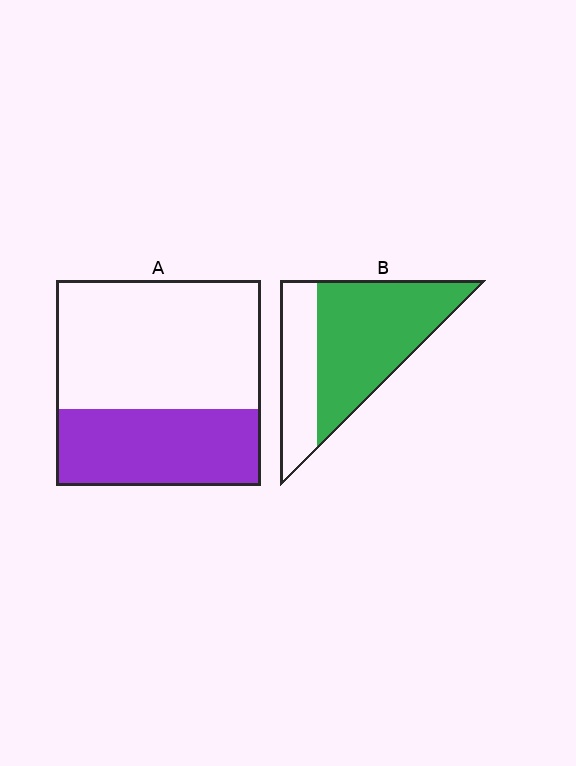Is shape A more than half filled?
No.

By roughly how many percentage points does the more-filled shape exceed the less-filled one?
By roughly 30 percentage points (B over A).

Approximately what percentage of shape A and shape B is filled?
A is approximately 35% and B is approximately 65%.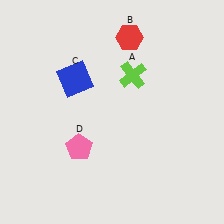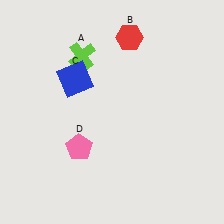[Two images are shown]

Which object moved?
The lime cross (A) moved left.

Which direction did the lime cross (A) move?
The lime cross (A) moved left.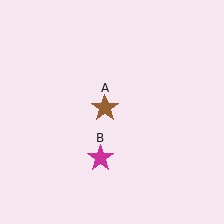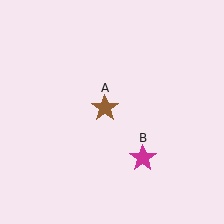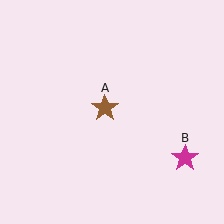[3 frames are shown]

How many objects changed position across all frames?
1 object changed position: magenta star (object B).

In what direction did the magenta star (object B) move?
The magenta star (object B) moved right.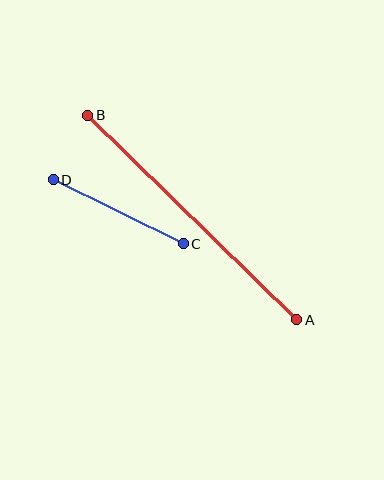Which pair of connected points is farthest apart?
Points A and B are farthest apart.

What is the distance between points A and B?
The distance is approximately 292 pixels.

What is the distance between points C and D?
The distance is approximately 145 pixels.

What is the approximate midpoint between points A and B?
The midpoint is at approximately (192, 218) pixels.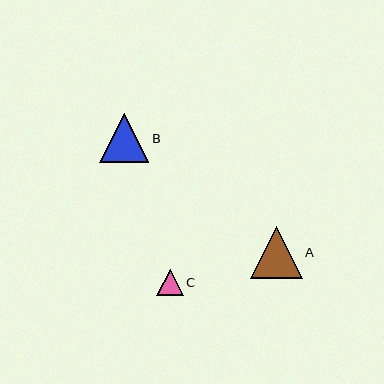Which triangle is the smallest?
Triangle C is the smallest with a size of approximately 26 pixels.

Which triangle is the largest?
Triangle A is the largest with a size of approximately 52 pixels.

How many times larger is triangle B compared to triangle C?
Triangle B is approximately 1.9 times the size of triangle C.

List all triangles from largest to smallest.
From largest to smallest: A, B, C.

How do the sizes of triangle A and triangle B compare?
Triangle A and triangle B are approximately the same size.